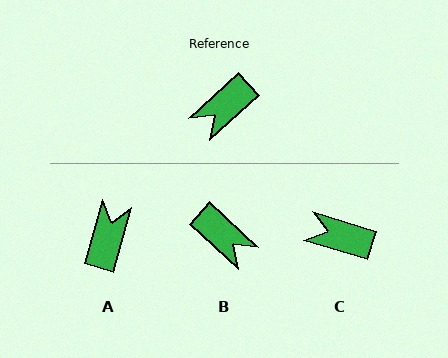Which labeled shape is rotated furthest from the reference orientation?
A, about 149 degrees away.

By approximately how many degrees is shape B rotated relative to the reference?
Approximately 95 degrees counter-clockwise.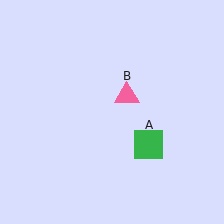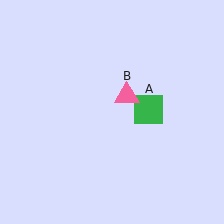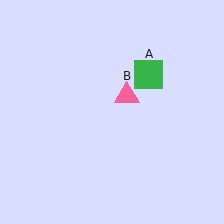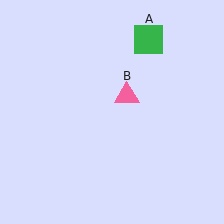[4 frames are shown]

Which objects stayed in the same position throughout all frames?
Pink triangle (object B) remained stationary.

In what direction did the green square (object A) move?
The green square (object A) moved up.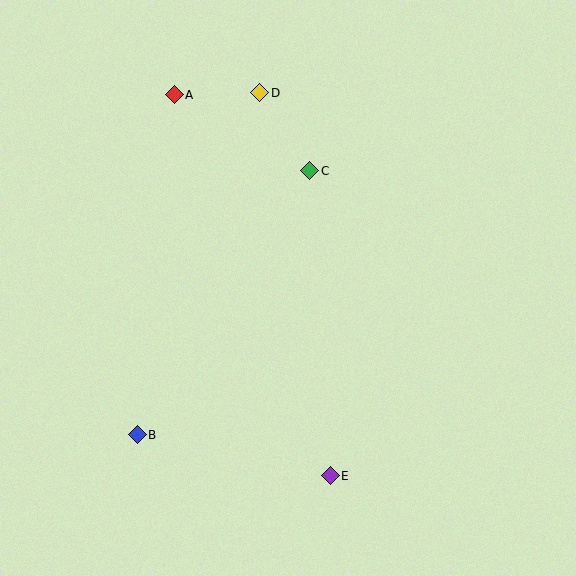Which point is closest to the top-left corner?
Point A is closest to the top-left corner.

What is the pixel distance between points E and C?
The distance between E and C is 306 pixels.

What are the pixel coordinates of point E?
Point E is at (330, 476).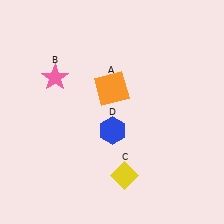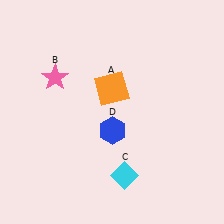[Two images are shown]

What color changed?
The diamond (C) changed from yellow in Image 1 to cyan in Image 2.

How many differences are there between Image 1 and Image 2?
There is 1 difference between the two images.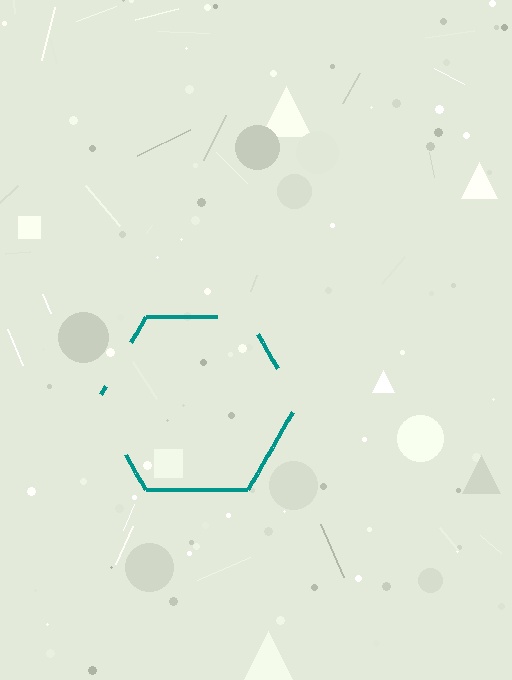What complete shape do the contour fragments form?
The contour fragments form a hexagon.